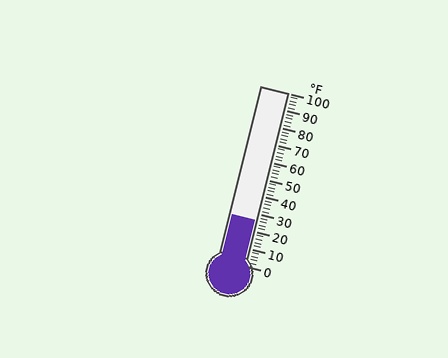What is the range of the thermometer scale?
The thermometer scale ranges from 0°F to 100°F.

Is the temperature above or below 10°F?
The temperature is above 10°F.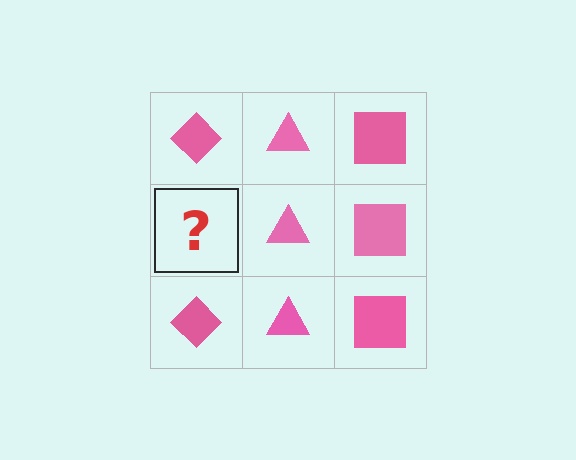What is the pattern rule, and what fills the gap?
The rule is that each column has a consistent shape. The gap should be filled with a pink diamond.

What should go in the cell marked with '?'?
The missing cell should contain a pink diamond.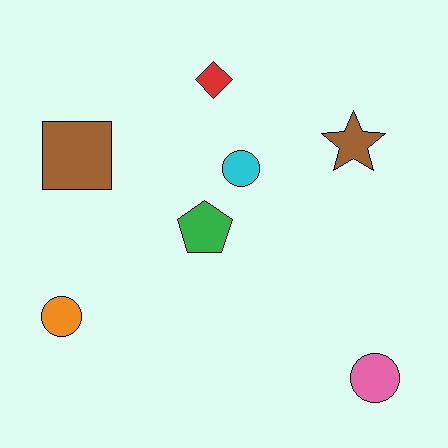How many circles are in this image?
There are 3 circles.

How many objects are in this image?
There are 7 objects.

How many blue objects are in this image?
There are no blue objects.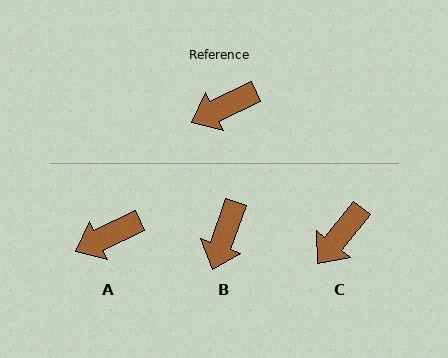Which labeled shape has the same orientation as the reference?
A.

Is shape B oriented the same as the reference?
No, it is off by about 45 degrees.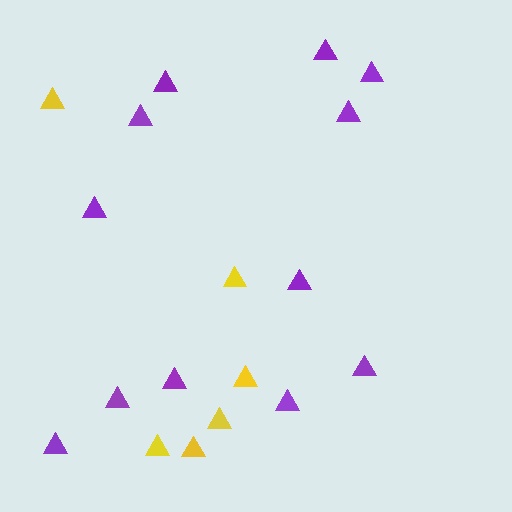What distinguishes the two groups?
There are 2 groups: one group of yellow triangles (6) and one group of purple triangles (12).